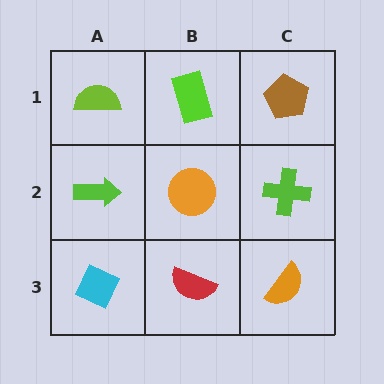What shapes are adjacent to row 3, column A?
A lime arrow (row 2, column A), a red semicircle (row 3, column B).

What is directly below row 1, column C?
A lime cross.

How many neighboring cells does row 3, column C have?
2.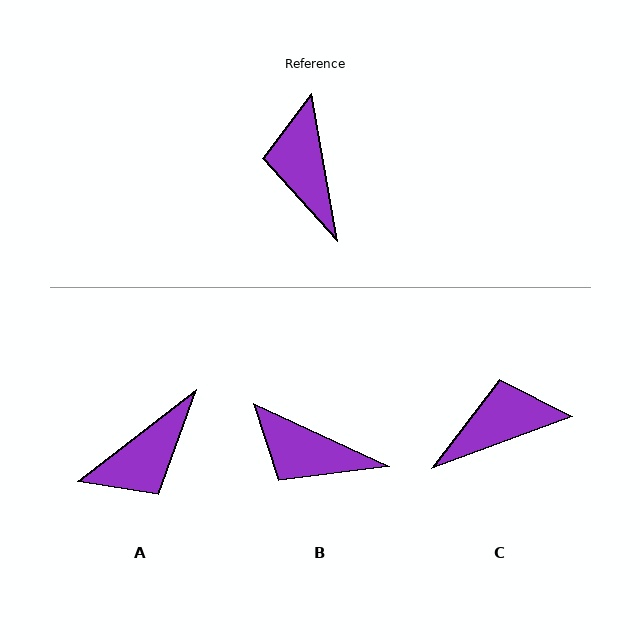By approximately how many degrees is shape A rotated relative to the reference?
Approximately 118 degrees counter-clockwise.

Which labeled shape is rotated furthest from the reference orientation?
A, about 118 degrees away.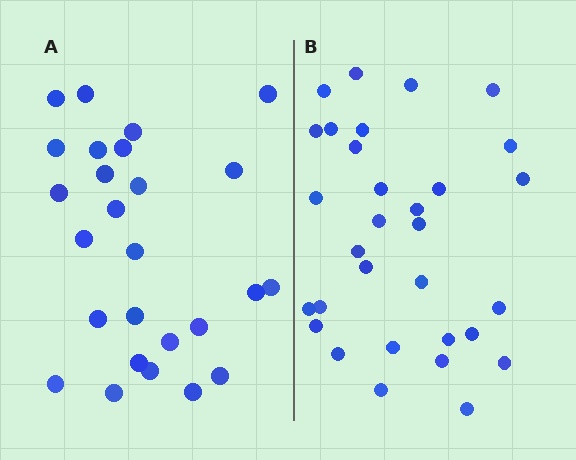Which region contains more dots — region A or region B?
Region B (the right region) has more dots.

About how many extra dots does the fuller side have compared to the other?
Region B has about 5 more dots than region A.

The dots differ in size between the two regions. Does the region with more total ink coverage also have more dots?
No. Region A has more total ink coverage because its dots are larger, but region B actually contains more individual dots. Total area can be misleading — the number of items is what matters here.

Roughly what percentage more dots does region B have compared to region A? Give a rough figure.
About 20% more.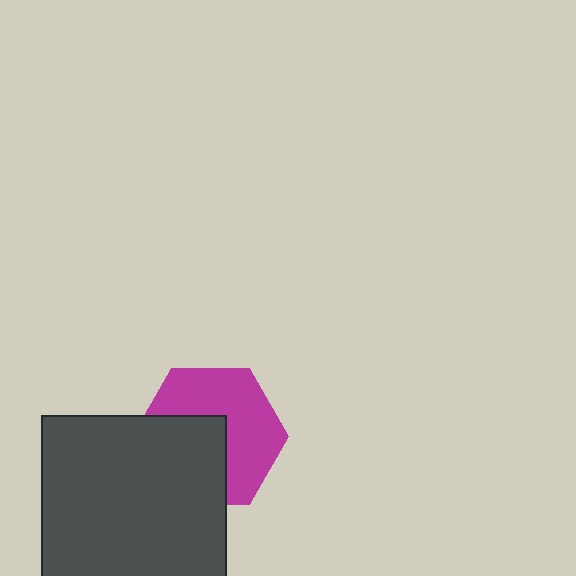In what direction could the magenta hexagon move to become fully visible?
The magenta hexagon could move toward the upper-right. That would shift it out from behind the dark gray square entirely.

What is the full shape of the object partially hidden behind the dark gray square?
The partially hidden object is a magenta hexagon.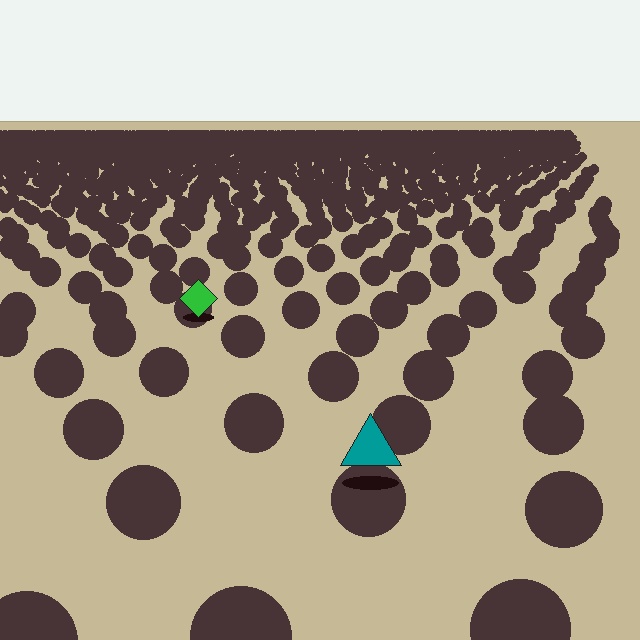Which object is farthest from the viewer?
The green diamond is farthest from the viewer. It appears smaller and the ground texture around it is denser.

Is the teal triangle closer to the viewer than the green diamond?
Yes. The teal triangle is closer — you can tell from the texture gradient: the ground texture is coarser near it.